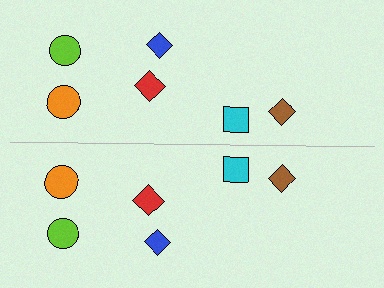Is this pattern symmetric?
Yes, this pattern has bilateral (reflection) symmetry.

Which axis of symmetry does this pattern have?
The pattern has a horizontal axis of symmetry running through the center of the image.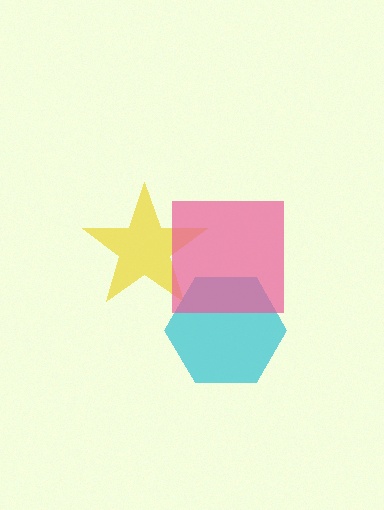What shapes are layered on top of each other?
The layered shapes are: a yellow star, a cyan hexagon, a pink square.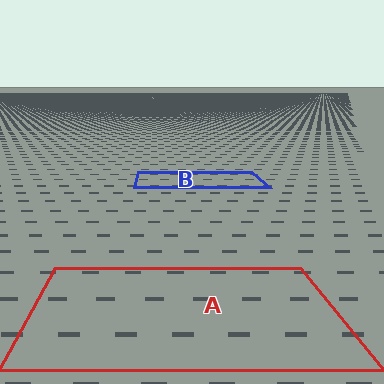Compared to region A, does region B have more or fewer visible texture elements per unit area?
Region B has more texture elements per unit area — they are packed more densely because it is farther away.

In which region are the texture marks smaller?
The texture marks are smaller in region B, because it is farther away.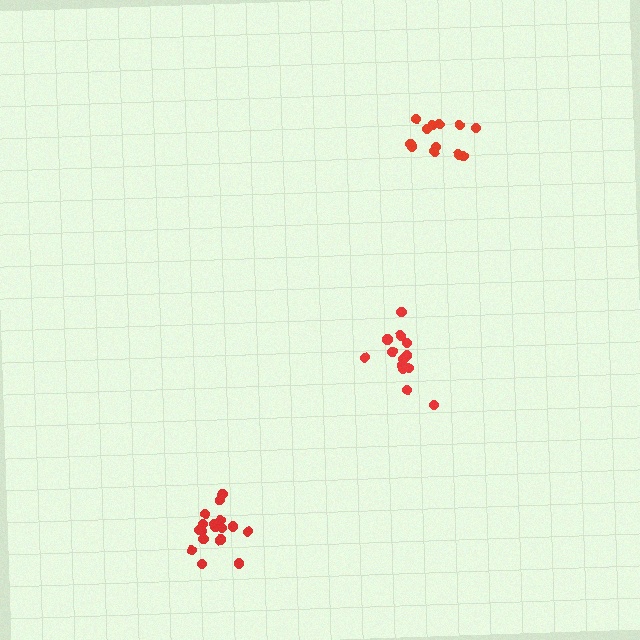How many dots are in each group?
Group 1: 13 dots, Group 2: 12 dots, Group 3: 17 dots (42 total).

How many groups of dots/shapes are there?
There are 3 groups.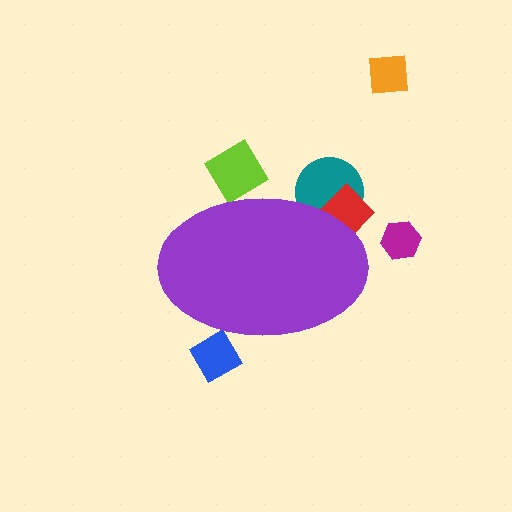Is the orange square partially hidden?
No, the orange square is fully visible.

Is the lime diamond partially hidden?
Yes, the lime diamond is partially hidden behind the purple ellipse.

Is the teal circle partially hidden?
Yes, the teal circle is partially hidden behind the purple ellipse.